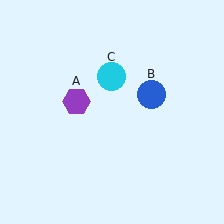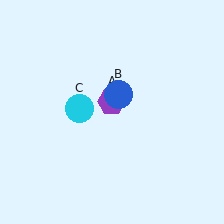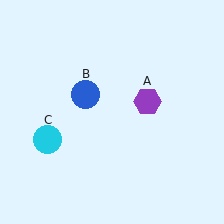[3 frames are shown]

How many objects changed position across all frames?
3 objects changed position: purple hexagon (object A), blue circle (object B), cyan circle (object C).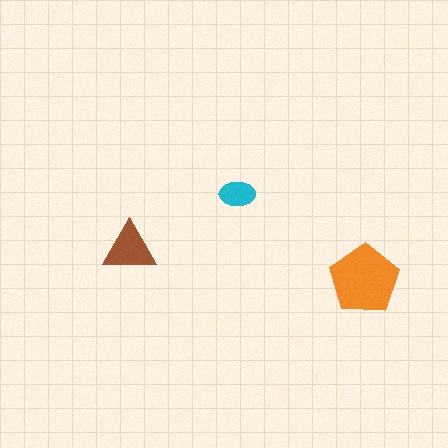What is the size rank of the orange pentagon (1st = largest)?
1st.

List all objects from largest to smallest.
The orange pentagon, the brown triangle, the cyan ellipse.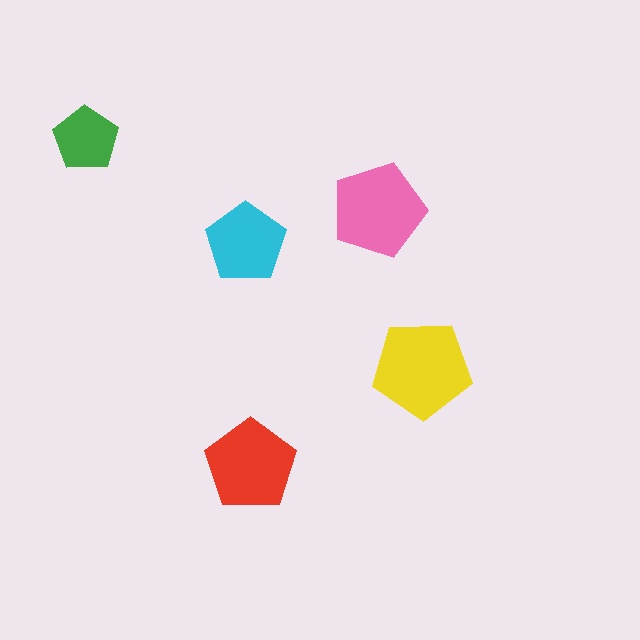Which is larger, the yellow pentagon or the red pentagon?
The yellow one.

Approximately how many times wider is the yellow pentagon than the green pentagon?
About 1.5 times wider.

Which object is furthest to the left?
The green pentagon is leftmost.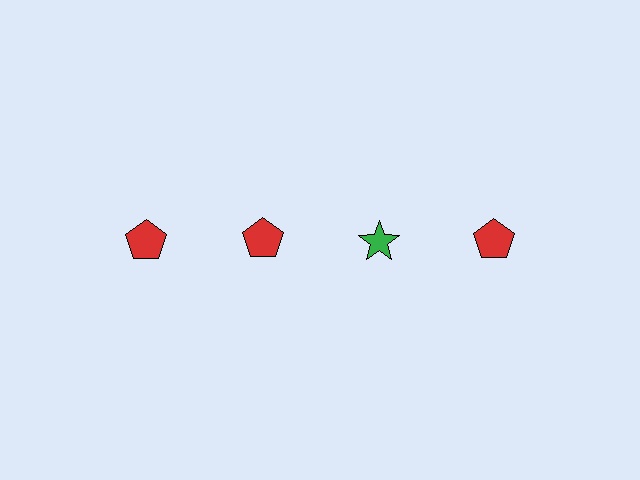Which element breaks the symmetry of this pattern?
The green star in the top row, center column breaks the symmetry. All other shapes are red pentagons.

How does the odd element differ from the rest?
It differs in both color (green instead of red) and shape (star instead of pentagon).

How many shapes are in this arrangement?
There are 4 shapes arranged in a grid pattern.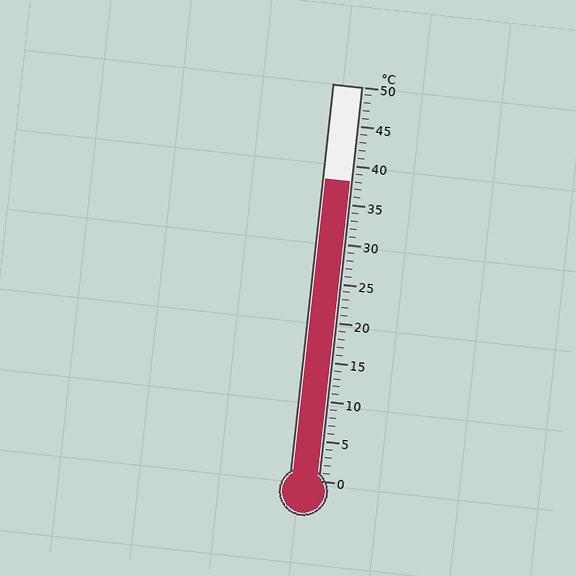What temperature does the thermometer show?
The thermometer shows approximately 38°C.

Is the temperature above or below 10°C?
The temperature is above 10°C.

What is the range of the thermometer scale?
The thermometer scale ranges from 0°C to 50°C.